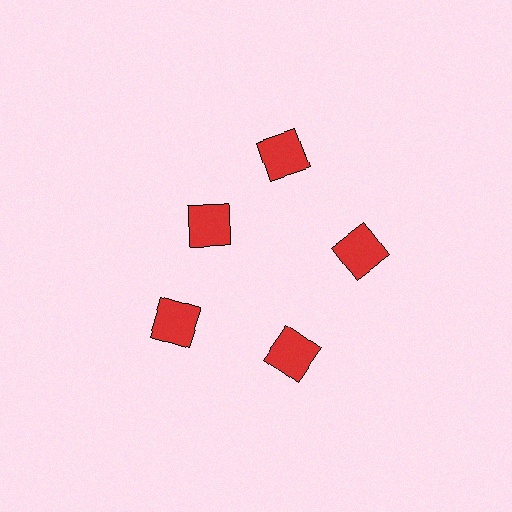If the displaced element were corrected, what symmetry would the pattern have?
It would have 5-fold rotational symmetry — the pattern would map onto itself every 72 degrees.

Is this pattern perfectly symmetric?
No. The 5 red squares are arranged in a ring, but one element near the 10 o'clock position is pulled inward toward the center, breaking the 5-fold rotational symmetry.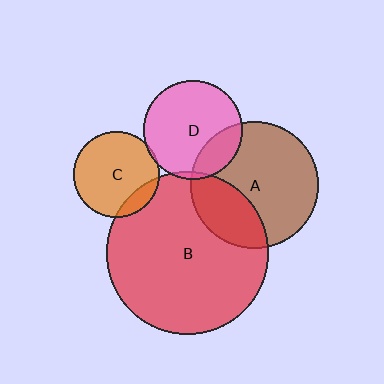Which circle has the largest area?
Circle B (red).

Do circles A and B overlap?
Yes.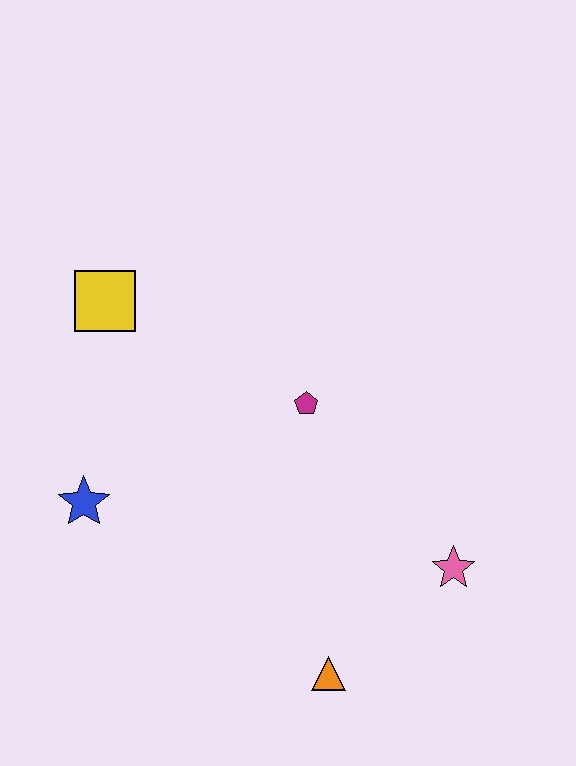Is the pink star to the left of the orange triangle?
No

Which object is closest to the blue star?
The yellow square is closest to the blue star.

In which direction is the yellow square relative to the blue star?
The yellow square is above the blue star.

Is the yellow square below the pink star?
No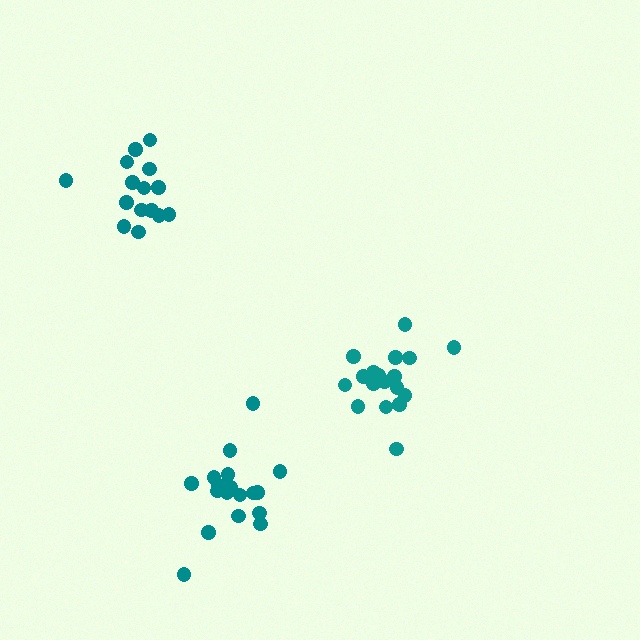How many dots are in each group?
Group 1: 15 dots, Group 2: 19 dots, Group 3: 18 dots (52 total).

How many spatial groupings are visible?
There are 3 spatial groupings.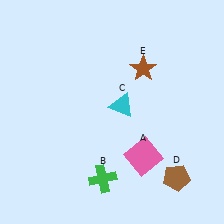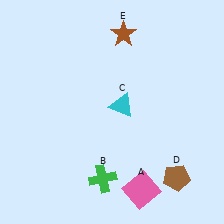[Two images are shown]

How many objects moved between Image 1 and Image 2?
2 objects moved between the two images.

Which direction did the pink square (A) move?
The pink square (A) moved down.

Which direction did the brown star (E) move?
The brown star (E) moved up.